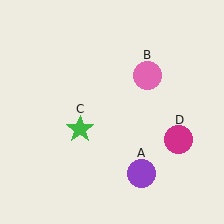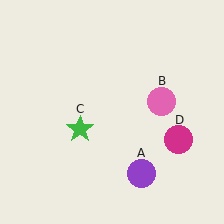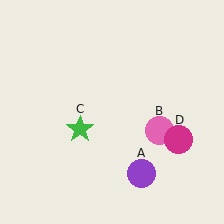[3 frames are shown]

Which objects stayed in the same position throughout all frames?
Purple circle (object A) and green star (object C) and magenta circle (object D) remained stationary.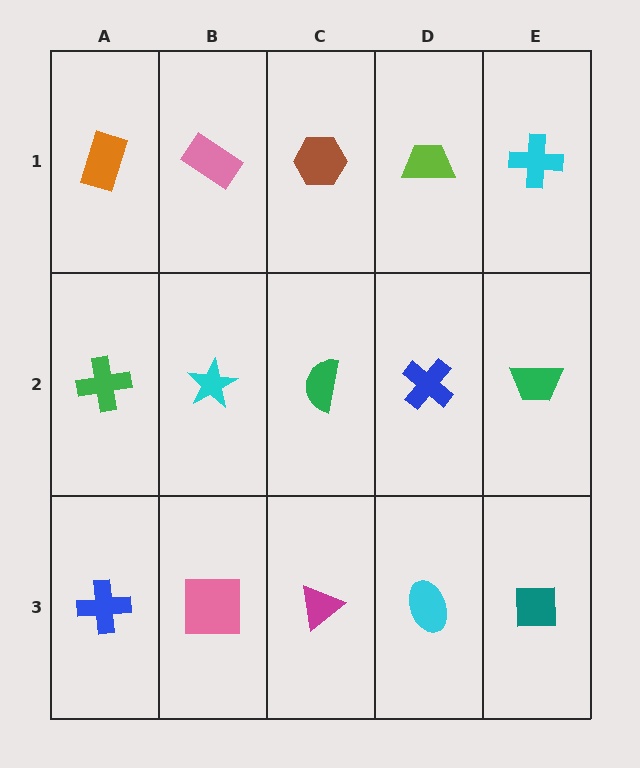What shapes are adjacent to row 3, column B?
A cyan star (row 2, column B), a blue cross (row 3, column A), a magenta triangle (row 3, column C).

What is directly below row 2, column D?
A cyan ellipse.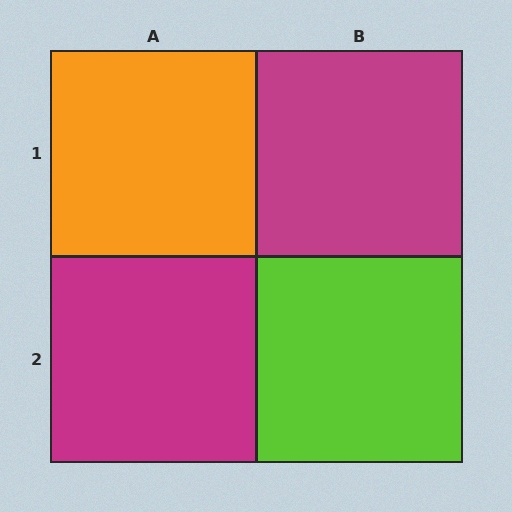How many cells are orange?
1 cell is orange.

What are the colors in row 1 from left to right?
Orange, magenta.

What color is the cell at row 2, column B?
Lime.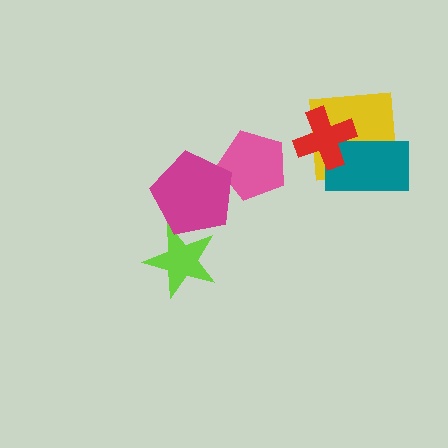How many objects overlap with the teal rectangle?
2 objects overlap with the teal rectangle.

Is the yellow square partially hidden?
Yes, it is partially covered by another shape.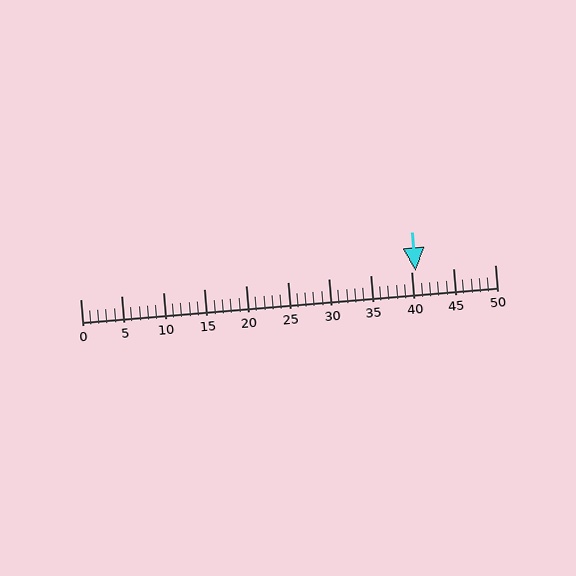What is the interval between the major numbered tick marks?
The major tick marks are spaced 5 units apart.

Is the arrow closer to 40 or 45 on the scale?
The arrow is closer to 40.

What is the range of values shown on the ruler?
The ruler shows values from 0 to 50.